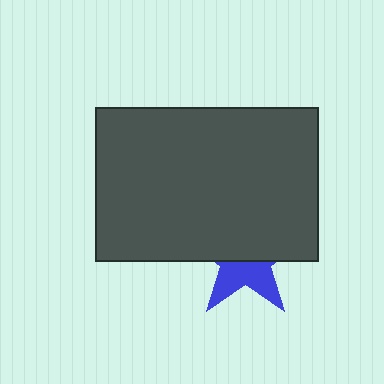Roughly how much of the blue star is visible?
A small part of it is visible (roughly 42%).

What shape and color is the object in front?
The object in front is a dark gray rectangle.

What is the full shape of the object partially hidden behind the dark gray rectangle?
The partially hidden object is a blue star.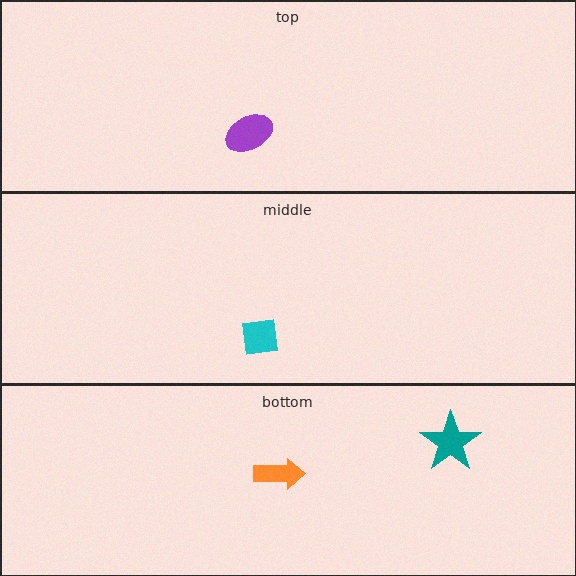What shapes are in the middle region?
The cyan square.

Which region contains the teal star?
The bottom region.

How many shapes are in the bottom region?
2.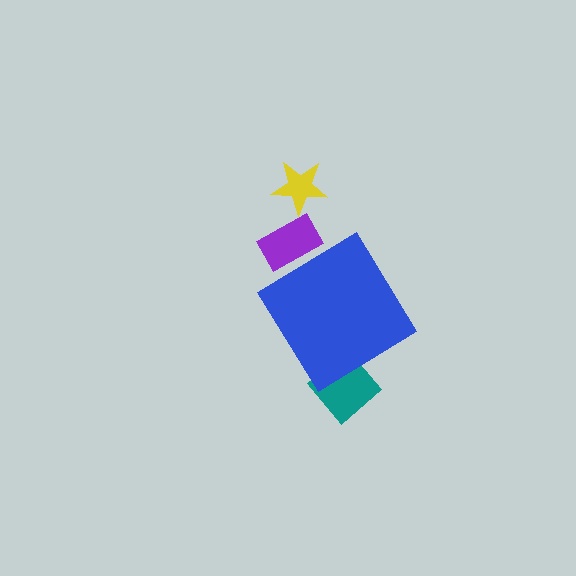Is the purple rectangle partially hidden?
Yes, the purple rectangle is partially hidden behind the blue diamond.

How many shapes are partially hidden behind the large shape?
2 shapes are partially hidden.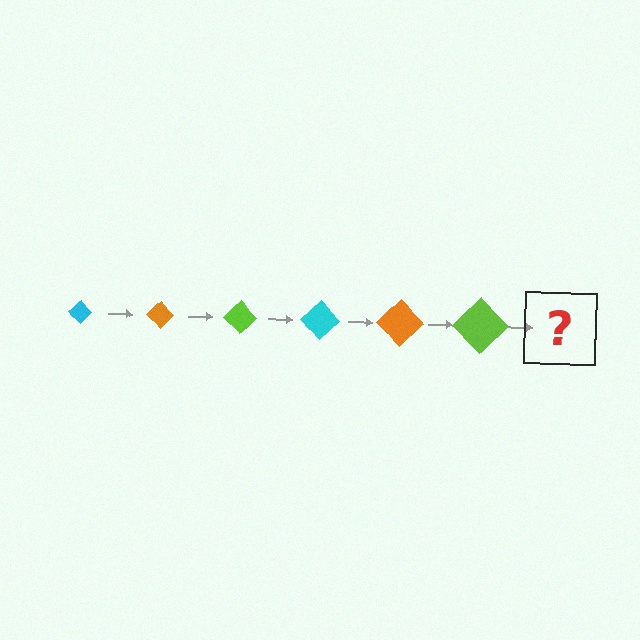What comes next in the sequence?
The next element should be a cyan diamond, larger than the previous one.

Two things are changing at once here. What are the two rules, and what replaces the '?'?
The two rules are that the diamond grows larger each step and the color cycles through cyan, orange, and lime. The '?' should be a cyan diamond, larger than the previous one.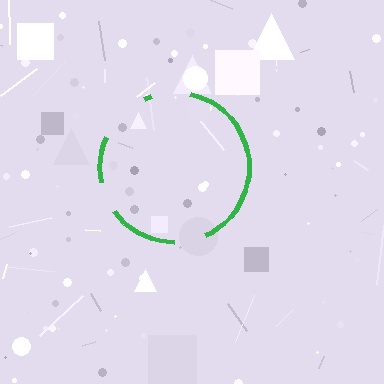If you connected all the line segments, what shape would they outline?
They would outline a circle.